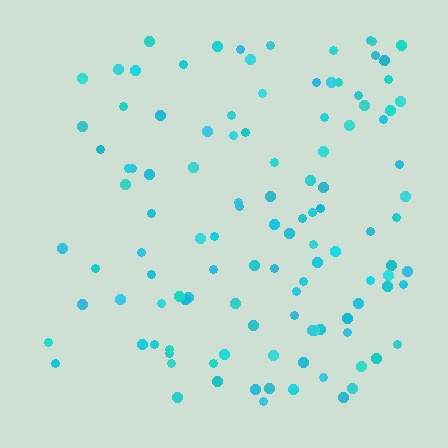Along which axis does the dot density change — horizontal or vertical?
Horizontal.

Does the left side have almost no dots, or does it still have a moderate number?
Still a moderate number, just noticeably fewer than the right.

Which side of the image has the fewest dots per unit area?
The left.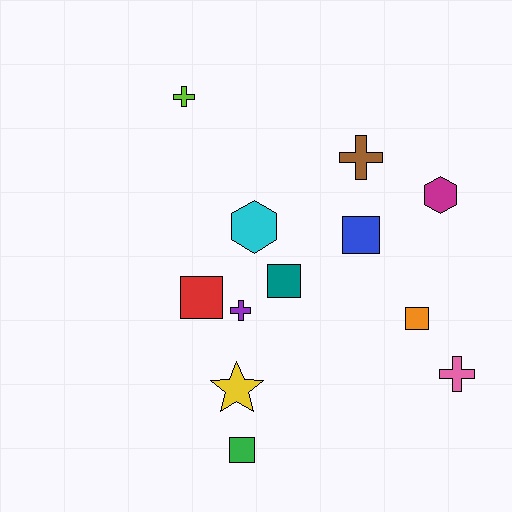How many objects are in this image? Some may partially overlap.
There are 12 objects.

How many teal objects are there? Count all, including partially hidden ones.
There is 1 teal object.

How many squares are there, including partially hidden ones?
There are 5 squares.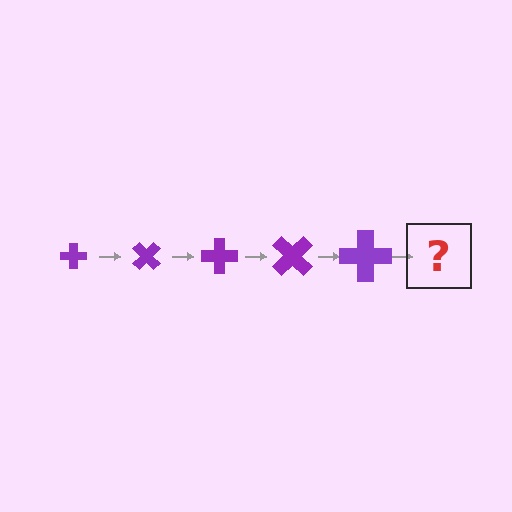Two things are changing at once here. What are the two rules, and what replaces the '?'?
The two rules are that the cross grows larger each step and it rotates 45 degrees each step. The '?' should be a cross, larger than the previous one and rotated 225 degrees from the start.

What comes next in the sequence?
The next element should be a cross, larger than the previous one and rotated 225 degrees from the start.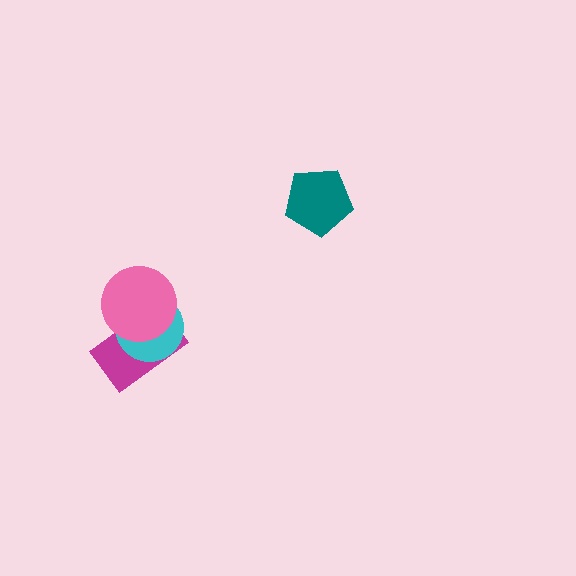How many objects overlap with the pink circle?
2 objects overlap with the pink circle.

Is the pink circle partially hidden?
No, no other shape covers it.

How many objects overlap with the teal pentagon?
0 objects overlap with the teal pentagon.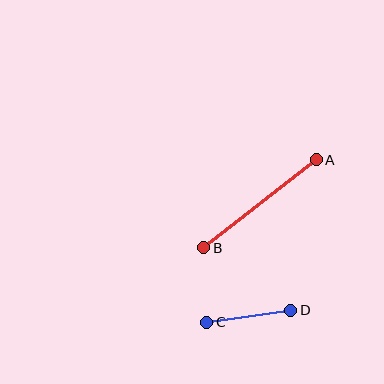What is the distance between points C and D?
The distance is approximately 84 pixels.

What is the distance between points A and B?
The distance is approximately 143 pixels.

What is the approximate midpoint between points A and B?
The midpoint is at approximately (260, 204) pixels.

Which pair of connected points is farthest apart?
Points A and B are farthest apart.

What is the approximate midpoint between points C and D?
The midpoint is at approximately (249, 316) pixels.